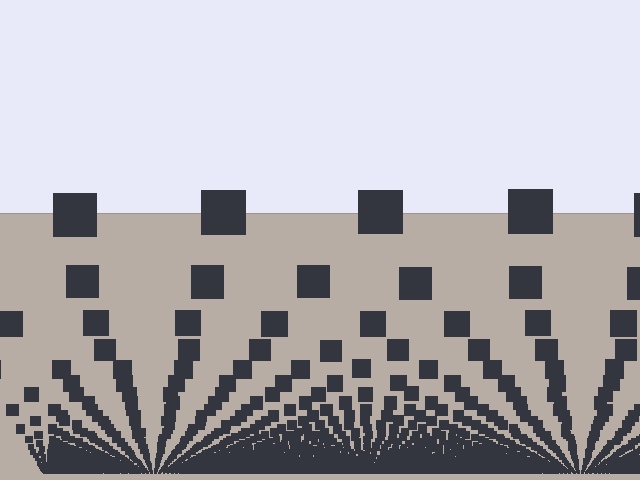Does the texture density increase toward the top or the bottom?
Density increases toward the bottom.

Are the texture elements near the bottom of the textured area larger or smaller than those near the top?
Smaller. The gradient is inverted — elements near the bottom are smaller and denser.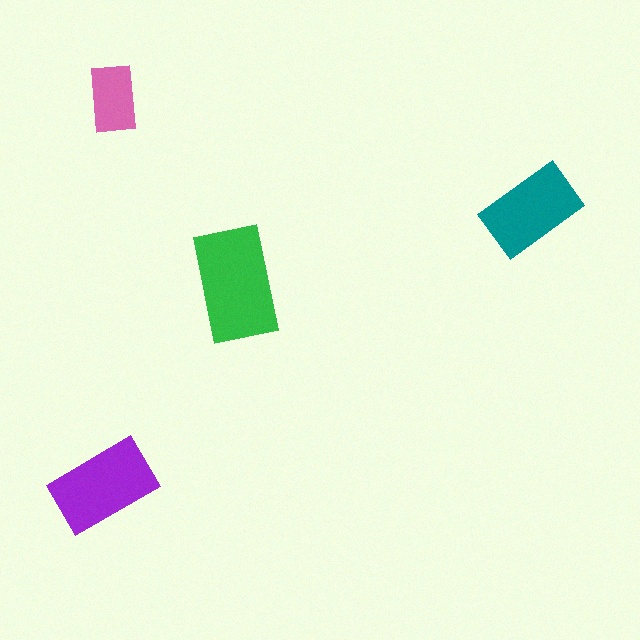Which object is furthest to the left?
The purple rectangle is leftmost.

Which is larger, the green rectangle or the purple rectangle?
The green one.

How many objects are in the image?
There are 4 objects in the image.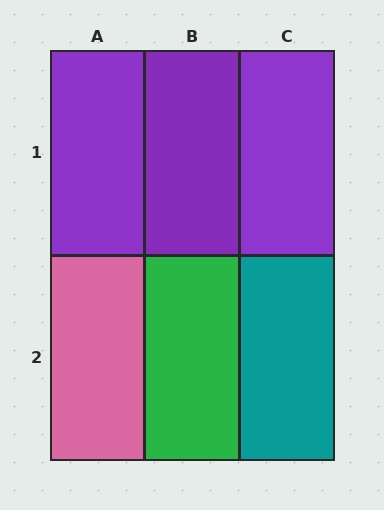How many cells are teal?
1 cell is teal.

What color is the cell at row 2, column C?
Teal.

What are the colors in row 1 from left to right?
Purple, purple, purple.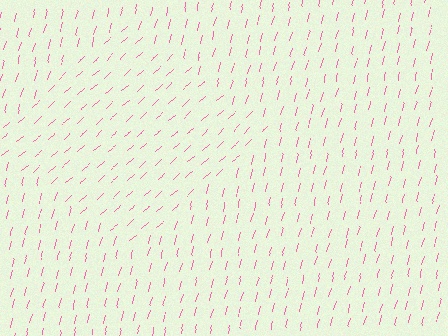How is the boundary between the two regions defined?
The boundary is defined purely by a change in line orientation (approximately 34 degrees difference). All lines are the same color and thickness.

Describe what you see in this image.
The image is filled with small pink line segments. A diamond region in the image has lines oriented differently from the surrounding lines, creating a visible texture boundary.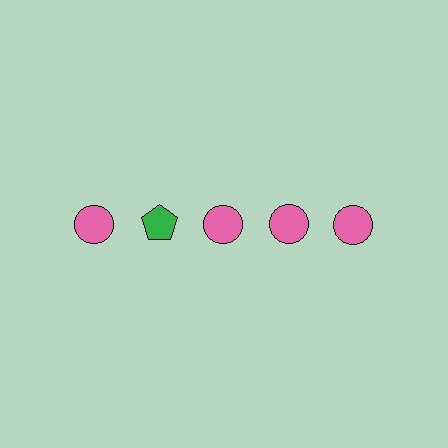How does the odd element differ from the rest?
It differs in both color (green instead of pink) and shape (pentagon instead of circle).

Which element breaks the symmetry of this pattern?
The green pentagon in the top row, second from left column breaks the symmetry. All other shapes are pink circles.